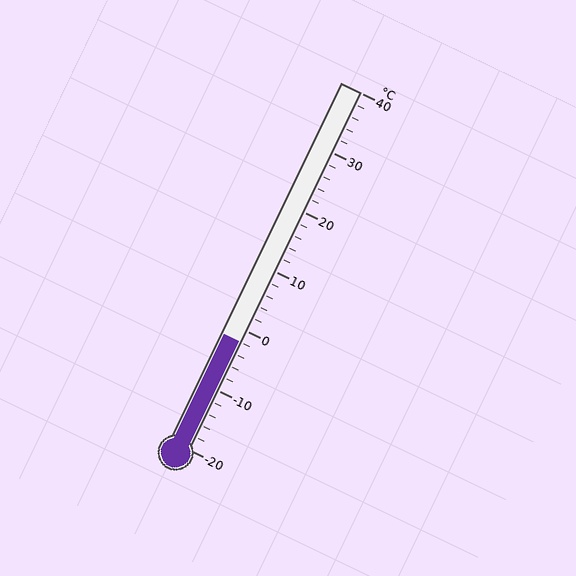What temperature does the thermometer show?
The thermometer shows approximately -2°C.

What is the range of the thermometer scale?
The thermometer scale ranges from -20°C to 40°C.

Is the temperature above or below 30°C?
The temperature is below 30°C.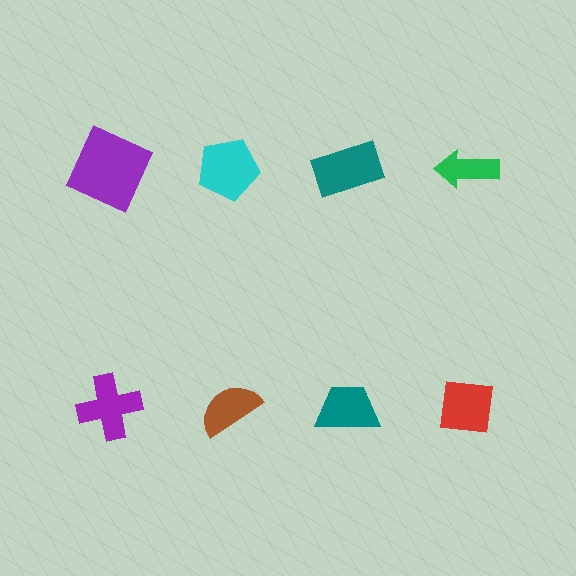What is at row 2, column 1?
A purple cross.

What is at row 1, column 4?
A green arrow.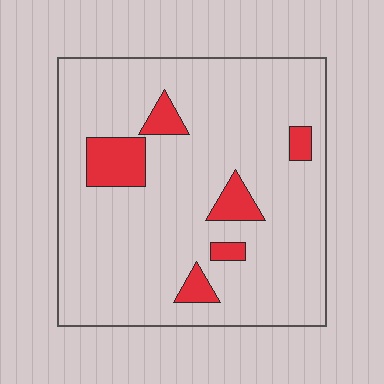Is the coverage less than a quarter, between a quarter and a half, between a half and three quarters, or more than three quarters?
Less than a quarter.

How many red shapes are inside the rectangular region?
6.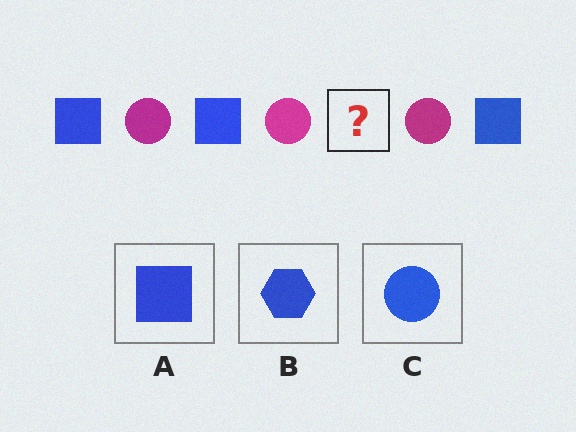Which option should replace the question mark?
Option A.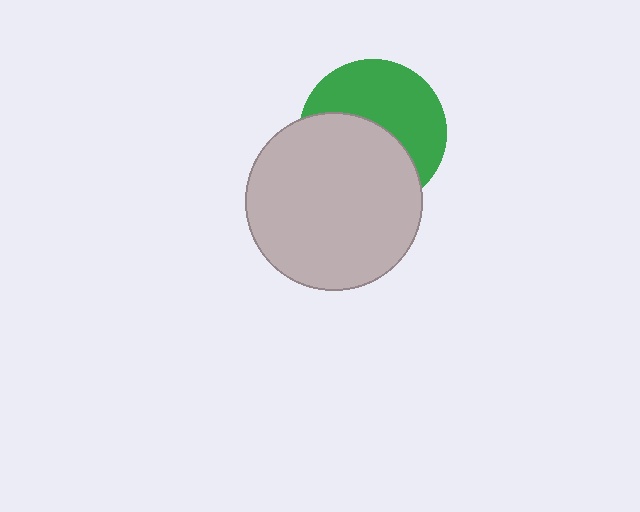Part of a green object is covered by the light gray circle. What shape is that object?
It is a circle.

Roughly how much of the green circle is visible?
About half of it is visible (roughly 50%).